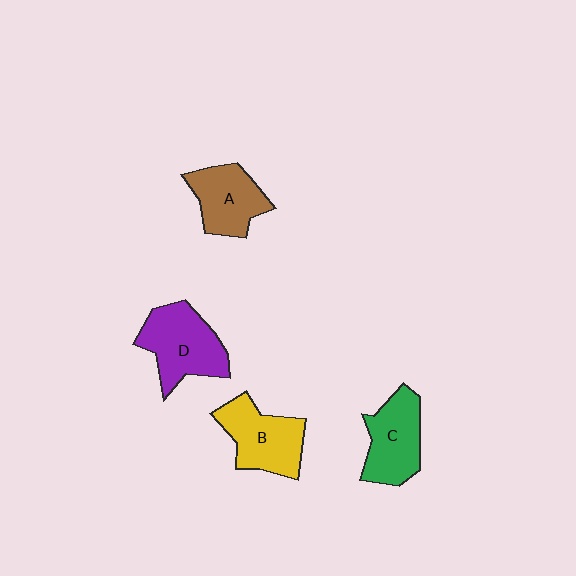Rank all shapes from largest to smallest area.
From largest to smallest: D (purple), B (yellow), C (green), A (brown).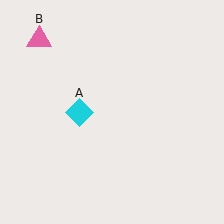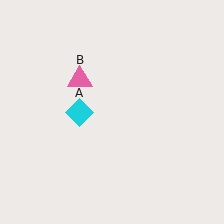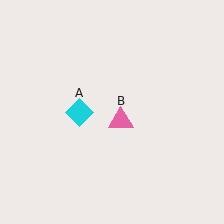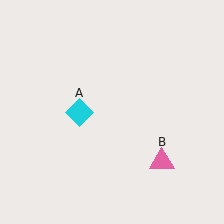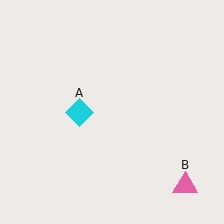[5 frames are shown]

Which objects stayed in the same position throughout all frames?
Cyan diamond (object A) remained stationary.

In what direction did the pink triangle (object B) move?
The pink triangle (object B) moved down and to the right.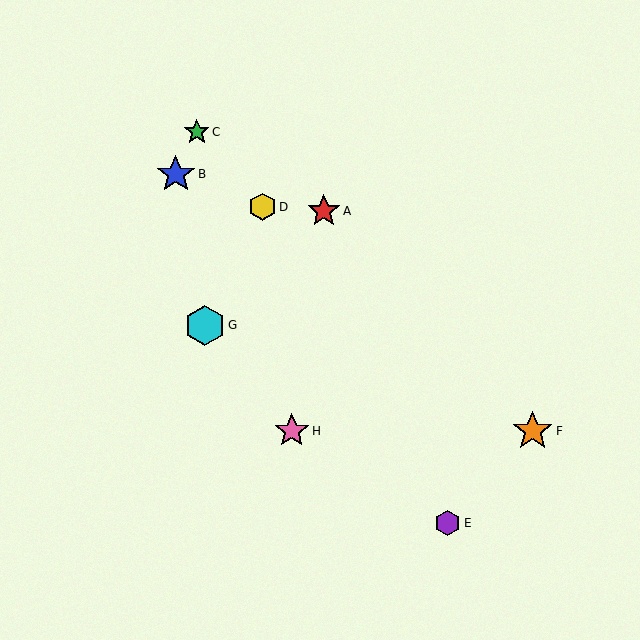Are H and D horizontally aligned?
No, H is at y≈431 and D is at y≈207.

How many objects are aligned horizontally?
2 objects (F, H) are aligned horizontally.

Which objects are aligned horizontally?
Objects F, H are aligned horizontally.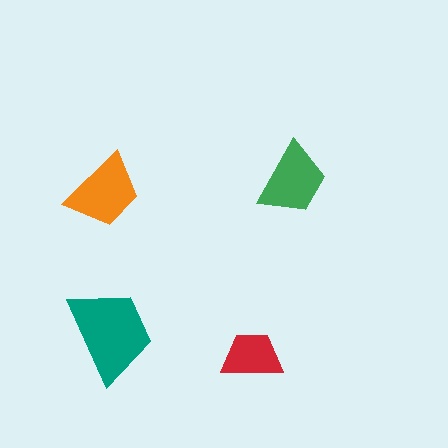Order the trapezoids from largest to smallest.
the teal one, the orange one, the green one, the red one.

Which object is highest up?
The green trapezoid is topmost.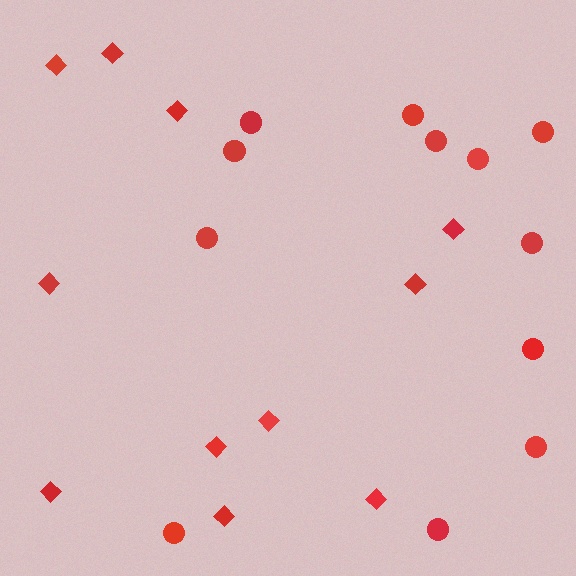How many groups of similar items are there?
There are 2 groups: one group of diamonds (11) and one group of circles (12).